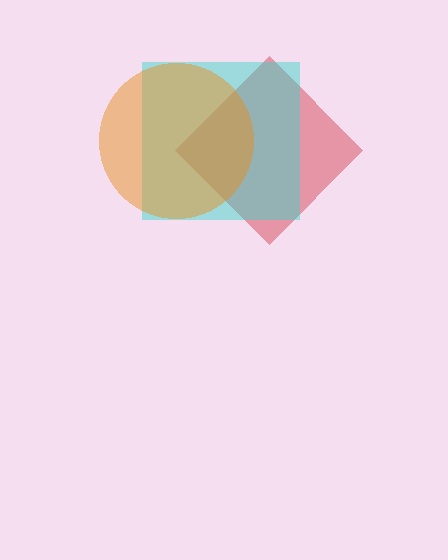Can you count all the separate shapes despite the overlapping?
Yes, there are 3 separate shapes.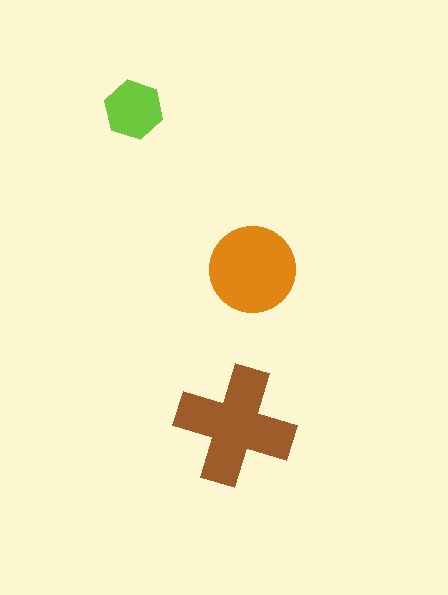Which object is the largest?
The brown cross.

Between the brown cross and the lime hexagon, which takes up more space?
The brown cross.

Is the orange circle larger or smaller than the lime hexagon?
Larger.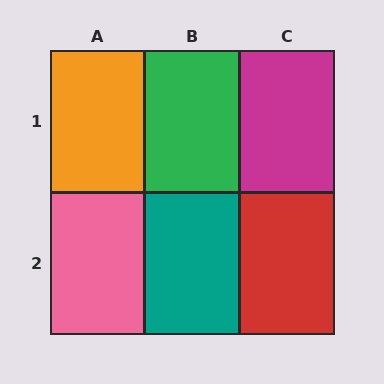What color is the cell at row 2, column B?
Teal.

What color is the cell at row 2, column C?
Red.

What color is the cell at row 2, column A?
Pink.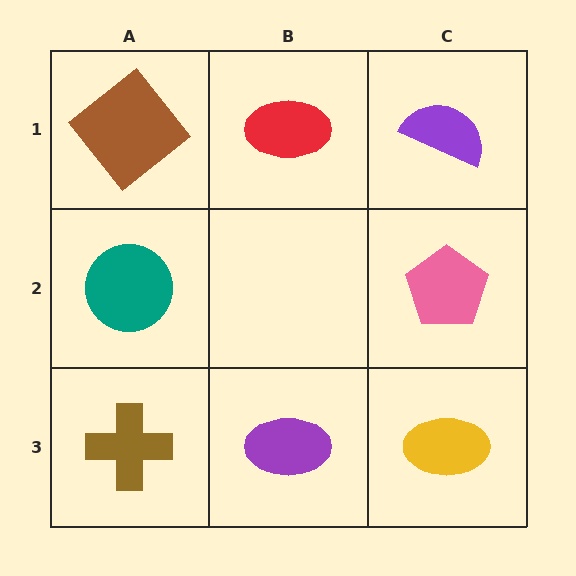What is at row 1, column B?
A red ellipse.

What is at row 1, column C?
A purple semicircle.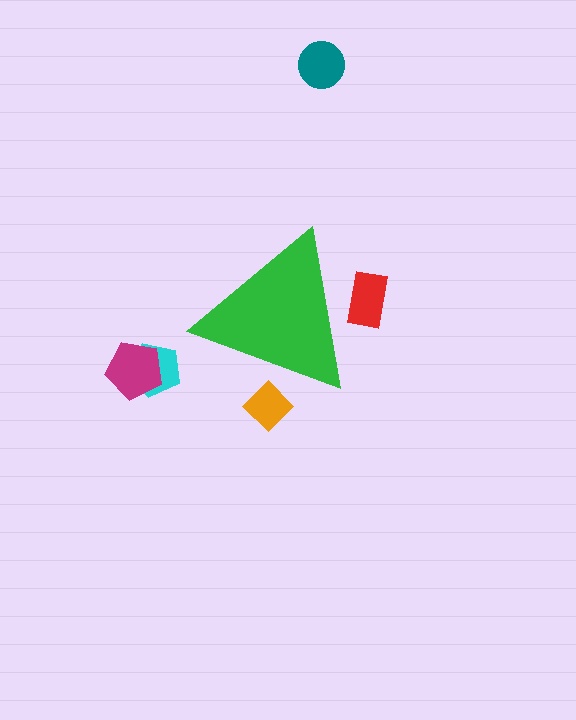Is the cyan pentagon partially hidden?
No, the cyan pentagon is fully visible.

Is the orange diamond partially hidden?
Yes, the orange diamond is partially hidden behind the green triangle.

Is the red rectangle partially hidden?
Yes, the red rectangle is partially hidden behind the green triangle.